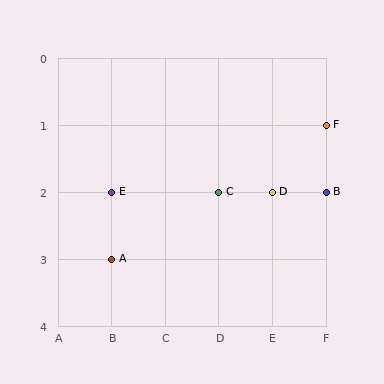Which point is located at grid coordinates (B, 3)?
Point A is at (B, 3).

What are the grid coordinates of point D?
Point D is at grid coordinates (E, 2).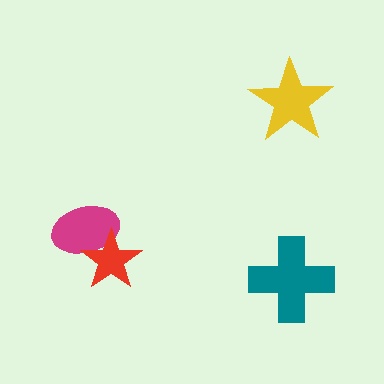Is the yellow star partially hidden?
No, no other shape covers it.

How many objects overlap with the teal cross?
0 objects overlap with the teal cross.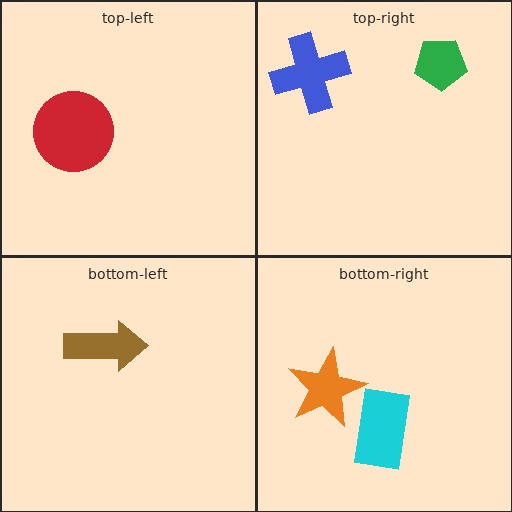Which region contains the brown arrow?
The bottom-left region.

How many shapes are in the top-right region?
2.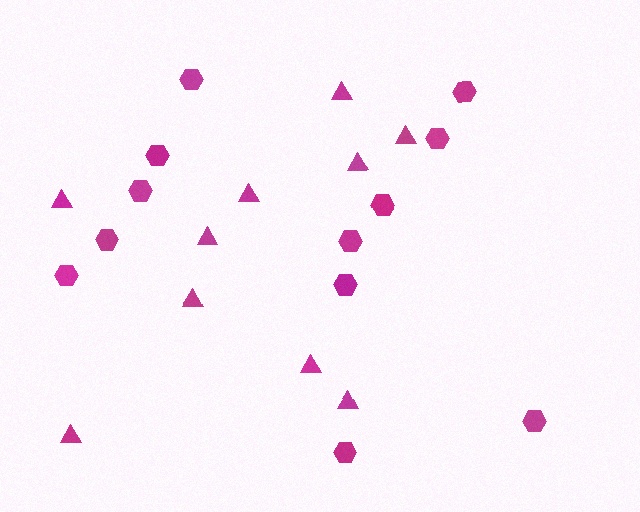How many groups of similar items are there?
There are 2 groups: one group of hexagons (12) and one group of triangles (10).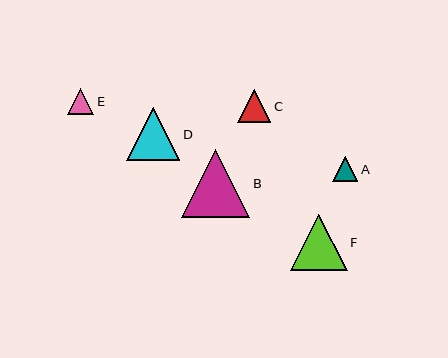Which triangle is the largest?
Triangle B is the largest with a size of approximately 68 pixels.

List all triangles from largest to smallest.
From largest to smallest: B, F, D, C, E, A.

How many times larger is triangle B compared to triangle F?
Triangle B is approximately 1.2 times the size of triangle F.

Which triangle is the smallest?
Triangle A is the smallest with a size of approximately 25 pixels.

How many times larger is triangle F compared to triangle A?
Triangle F is approximately 2.2 times the size of triangle A.